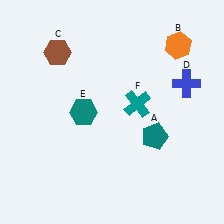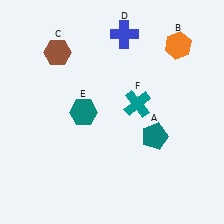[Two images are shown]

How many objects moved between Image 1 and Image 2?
1 object moved between the two images.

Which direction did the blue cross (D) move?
The blue cross (D) moved left.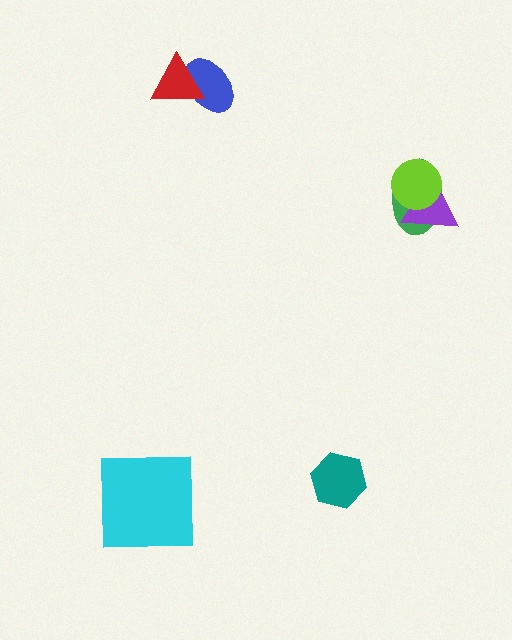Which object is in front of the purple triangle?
The lime circle is in front of the purple triangle.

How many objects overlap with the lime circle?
2 objects overlap with the lime circle.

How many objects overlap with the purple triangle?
2 objects overlap with the purple triangle.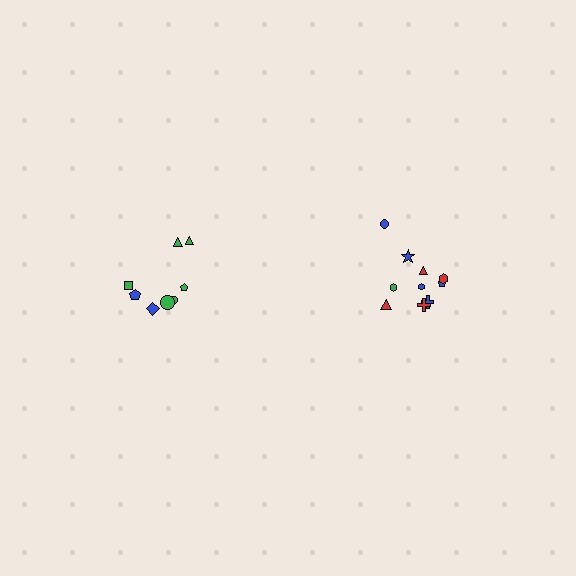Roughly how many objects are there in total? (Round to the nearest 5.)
Roughly 20 objects in total.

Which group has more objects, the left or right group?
The right group.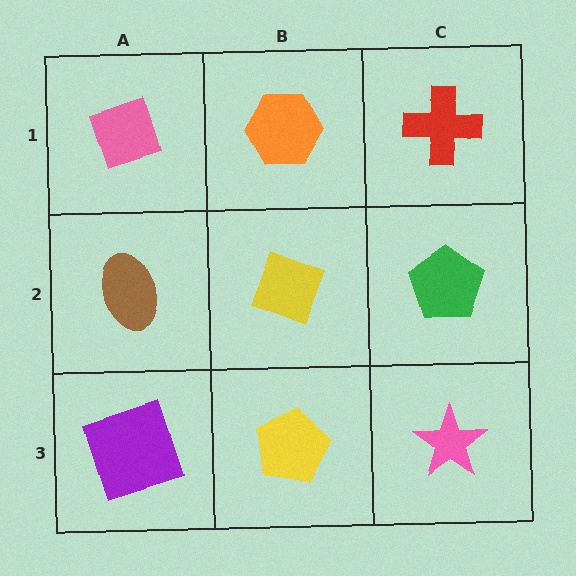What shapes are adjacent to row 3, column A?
A brown ellipse (row 2, column A), a yellow pentagon (row 3, column B).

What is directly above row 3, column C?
A green pentagon.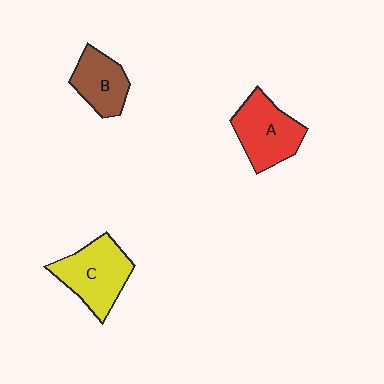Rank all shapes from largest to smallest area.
From largest to smallest: C (yellow), A (red), B (brown).